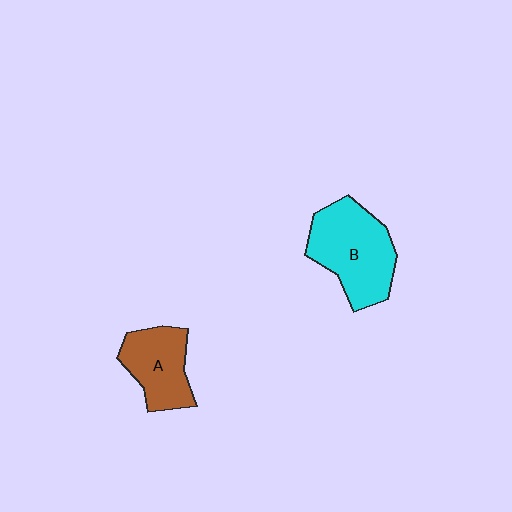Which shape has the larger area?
Shape B (cyan).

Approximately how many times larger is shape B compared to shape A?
Approximately 1.5 times.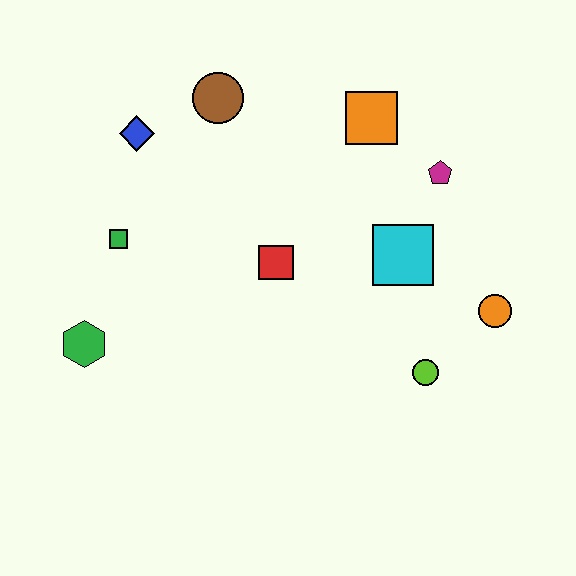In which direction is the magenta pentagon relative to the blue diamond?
The magenta pentagon is to the right of the blue diamond.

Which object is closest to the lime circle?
The orange circle is closest to the lime circle.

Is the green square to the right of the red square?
No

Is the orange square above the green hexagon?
Yes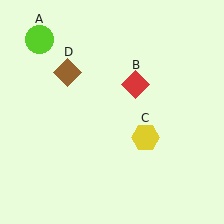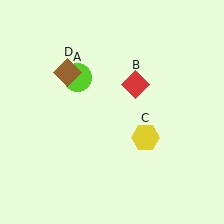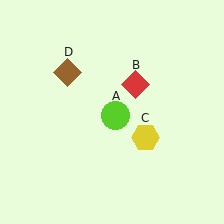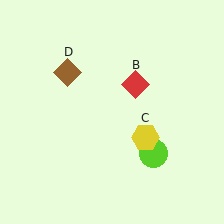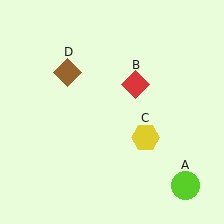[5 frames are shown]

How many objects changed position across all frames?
1 object changed position: lime circle (object A).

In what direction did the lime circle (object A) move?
The lime circle (object A) moved down and to the right.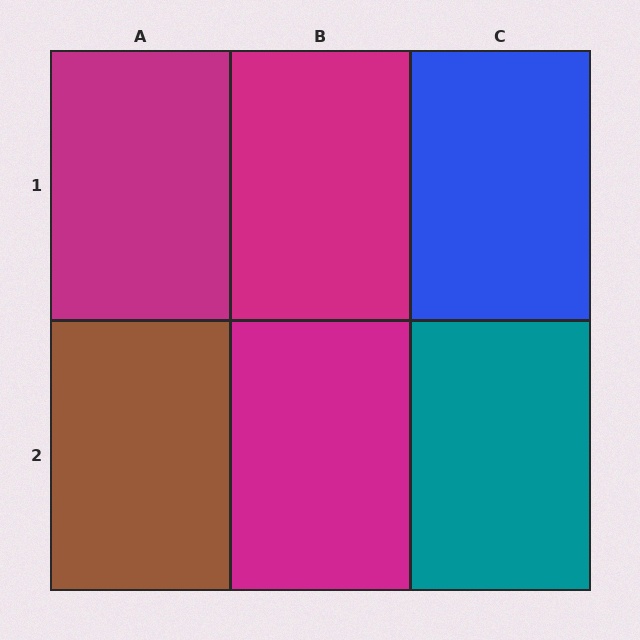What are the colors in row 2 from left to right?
Brown, magenta, teal.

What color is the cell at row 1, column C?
Blue.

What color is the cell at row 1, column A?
Magenta.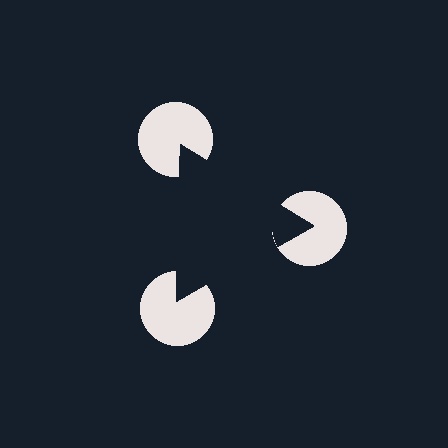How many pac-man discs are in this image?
There are 3 — one at each vertex of the illusory triangle.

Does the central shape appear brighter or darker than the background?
It typically appears slightly darker than the background, even though no actual brightness change is drawn.